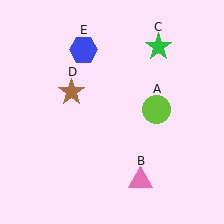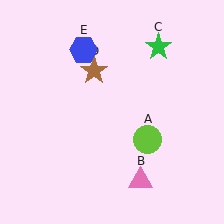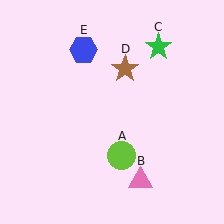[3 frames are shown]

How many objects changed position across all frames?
2 objects changed position: lime circle (object A), brown star (object D).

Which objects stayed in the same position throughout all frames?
Pink triangle (object B) and green star (object C) and blue hexagon (object E) remained stationary.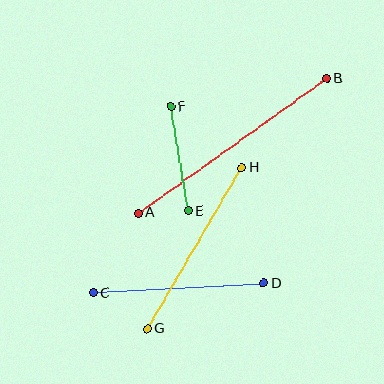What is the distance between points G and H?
The distance is approximately 187 pixels.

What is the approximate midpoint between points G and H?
The midpoint is at approximately (195, 248) pixels.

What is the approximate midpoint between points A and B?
The midpoint is at approximately (232, 146) pixels.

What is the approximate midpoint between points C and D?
The midpoint is at approximately (178, 288) pixels.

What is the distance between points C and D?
The distance is approximately 171 pixels.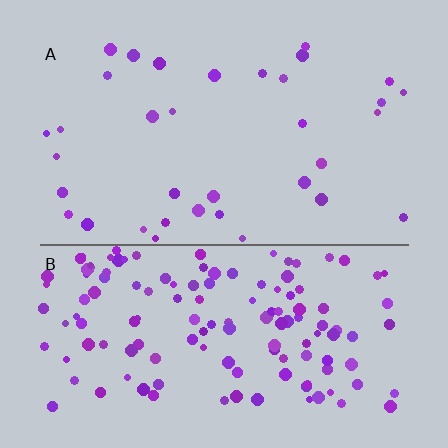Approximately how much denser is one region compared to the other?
Approximately 4.0× — region B over region A.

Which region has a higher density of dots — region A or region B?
B (the bottom).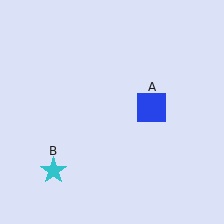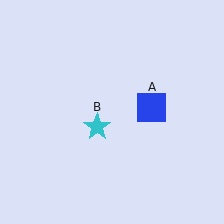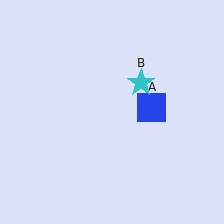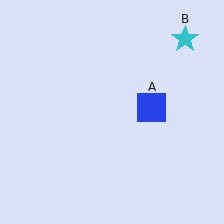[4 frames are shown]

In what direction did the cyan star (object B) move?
The cyan star (object B) moved up and to the right.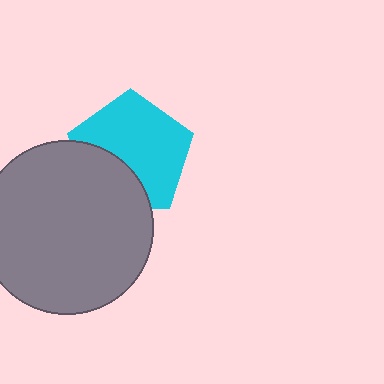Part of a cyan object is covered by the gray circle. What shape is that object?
It is a pentagon.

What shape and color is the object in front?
The object in front is a gray circle.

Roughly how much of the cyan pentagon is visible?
Most of it is visible (roughly 67%).